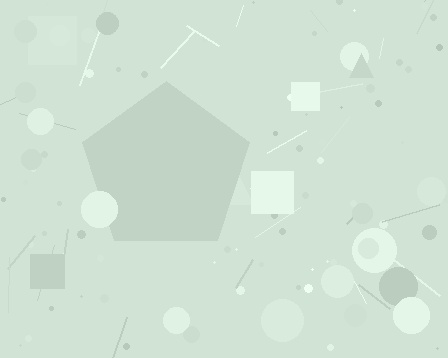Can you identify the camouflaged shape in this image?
The camouflaged shape is a pentagon.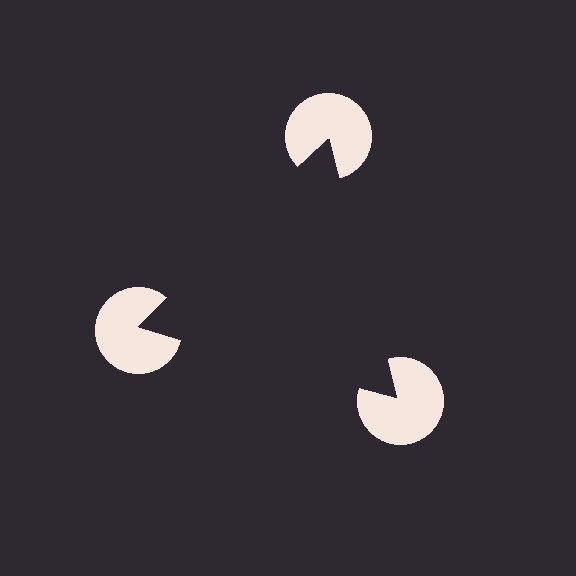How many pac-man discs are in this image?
There are 3 — one at each vertex of the illusory triangle.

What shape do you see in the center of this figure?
An illusory triangle — its edges are inferred from the aligned wedge cuts in the pac-man discs, not physically drawn.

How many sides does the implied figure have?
3 sides.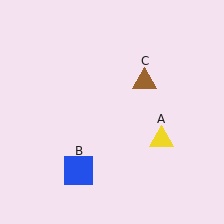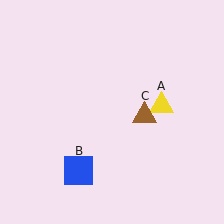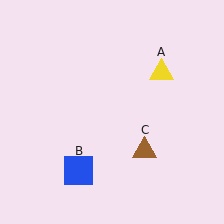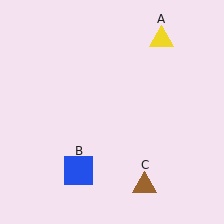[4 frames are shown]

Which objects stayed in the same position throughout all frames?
Blue square (object B) remained stationary.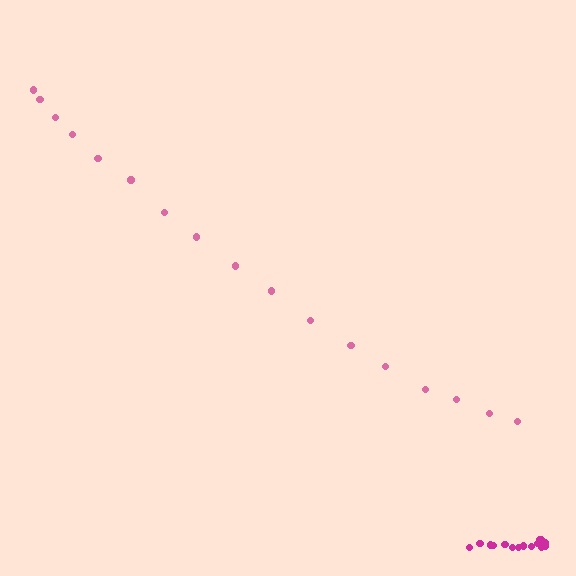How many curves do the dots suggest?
There are 2 distinct paths.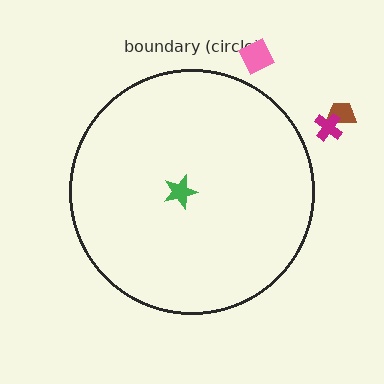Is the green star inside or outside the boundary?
Inside.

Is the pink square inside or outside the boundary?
Outside.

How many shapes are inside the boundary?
1 inside, 3 outside.